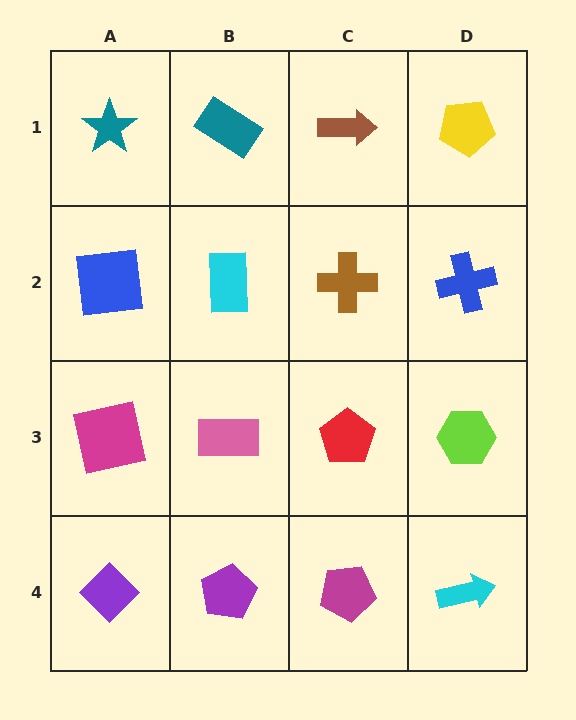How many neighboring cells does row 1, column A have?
2.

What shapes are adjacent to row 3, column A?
A blue square (row 2, column A), a purple diamond (row 4, column A), a pink rectangle (row 3, column B).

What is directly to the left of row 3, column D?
A red pentagon.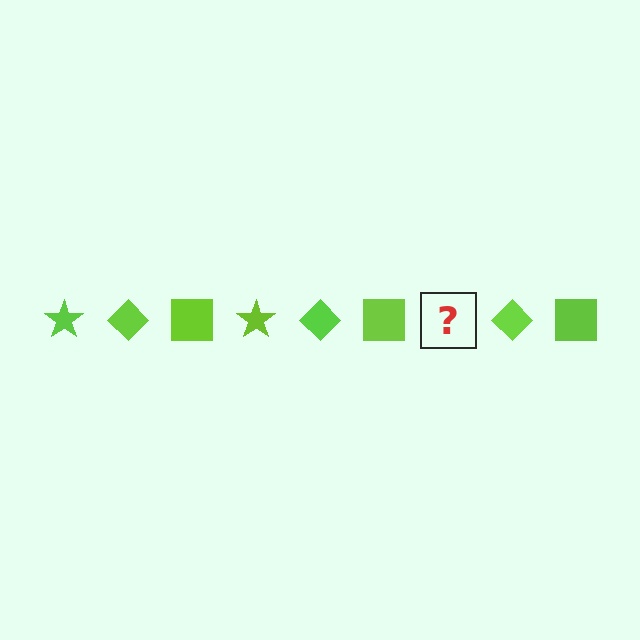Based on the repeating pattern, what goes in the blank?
The blank should be a lime star.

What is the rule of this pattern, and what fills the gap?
The rule is that the pattern cycles through star, diamond, square shapes in lime. The gap should be filled with a lime star.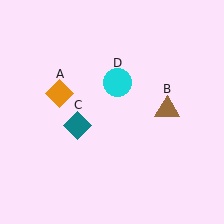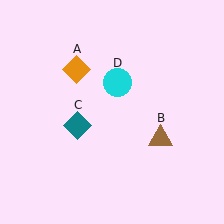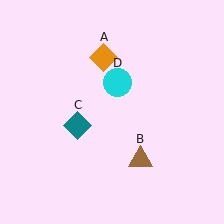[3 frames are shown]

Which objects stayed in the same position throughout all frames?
Teal diamond (object C) and cyan circle (object D) remained stationary.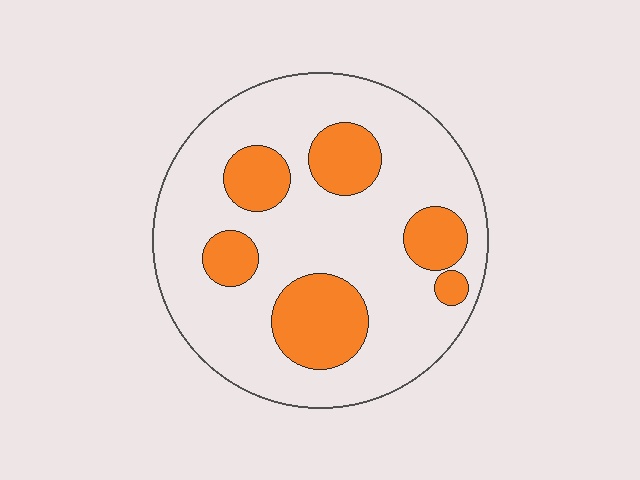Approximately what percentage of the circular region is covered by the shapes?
Approximately 25%.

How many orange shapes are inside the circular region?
6.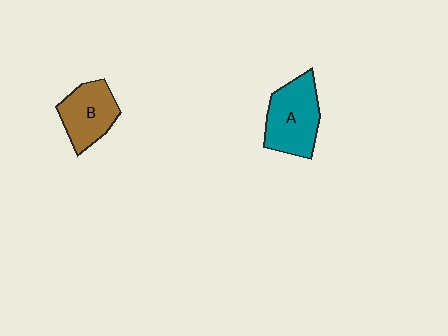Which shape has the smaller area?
Shape B (brown).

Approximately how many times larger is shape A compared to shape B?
Approximately 1.2 times.